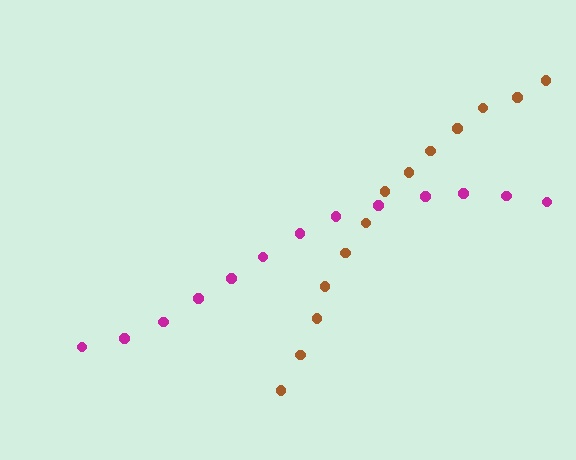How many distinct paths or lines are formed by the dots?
There are 2 distinct paths.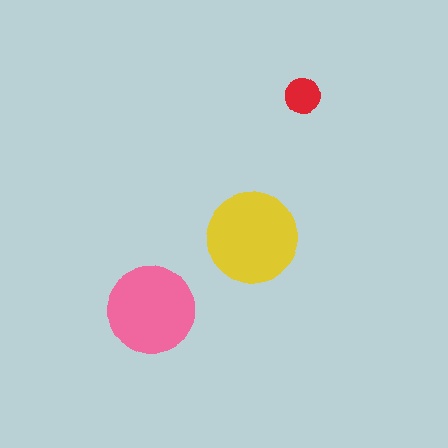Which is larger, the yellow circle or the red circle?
The yellow one.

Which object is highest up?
The red circle is topmost.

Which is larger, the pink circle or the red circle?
The pink one.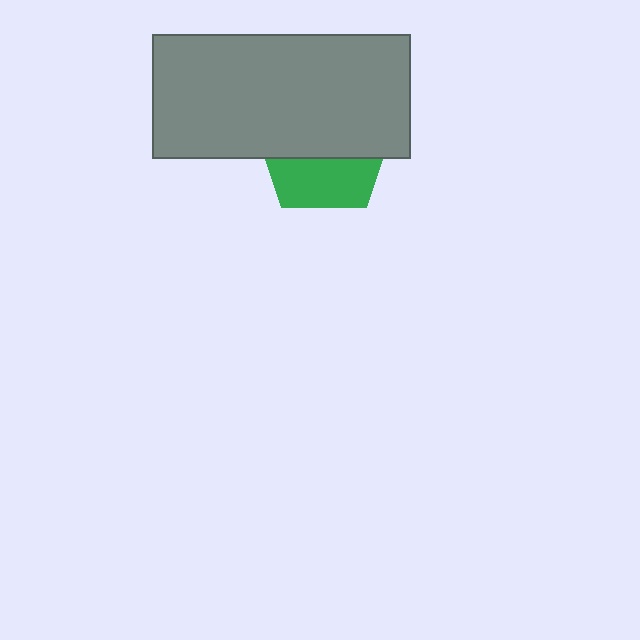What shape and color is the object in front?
The object in front is a gray rectangle.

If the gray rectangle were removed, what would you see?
You would see the complete green pentagon.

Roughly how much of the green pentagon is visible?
A small part of it is visible (roughly 39%).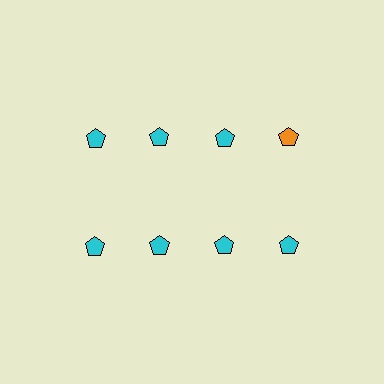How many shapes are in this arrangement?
There are 8 shapes arranged in a grid pattern.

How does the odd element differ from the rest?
It has a different color: orange instead of cyan.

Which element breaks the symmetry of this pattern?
The orange pentagon in the top row, second from right column breaks the symmetry. All other shapes are cyan pentagons.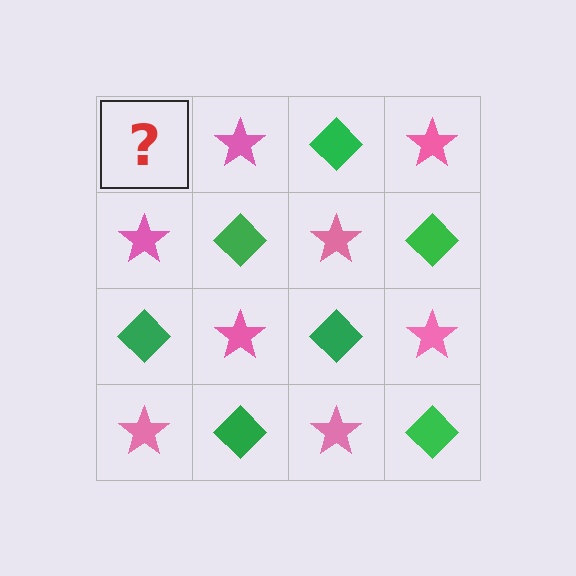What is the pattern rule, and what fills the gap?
The rule is that it alternates green diamond and pink star in a checkerboard pattern. The gap should be filled with a green diamond.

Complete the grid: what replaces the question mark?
The question mark should be replaced with a green diamond.